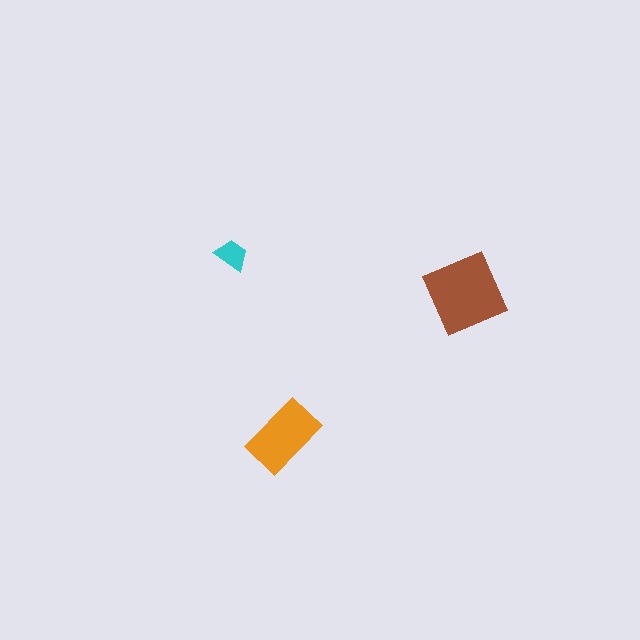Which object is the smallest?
The cyan trapezoid.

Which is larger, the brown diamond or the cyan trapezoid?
The brown diamond.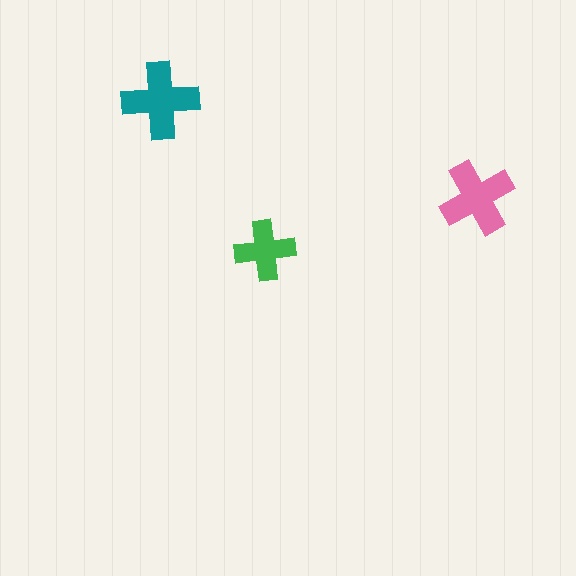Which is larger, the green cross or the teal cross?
The teal one.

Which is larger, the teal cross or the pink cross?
The teal one.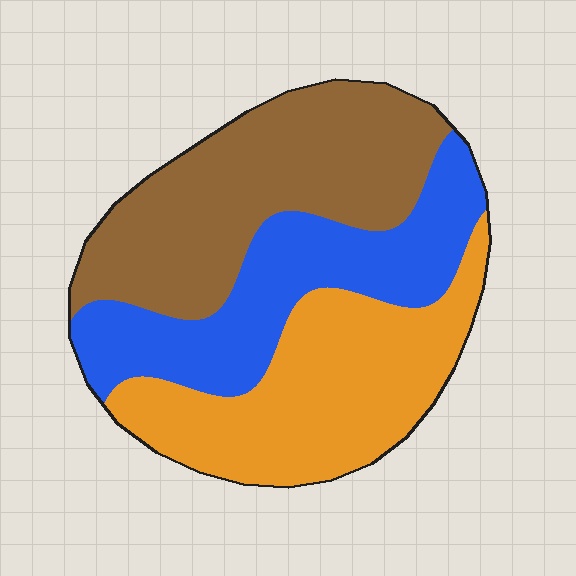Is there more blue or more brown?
Brown.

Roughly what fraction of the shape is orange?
Orange takes up between a quarter and a half of the shape.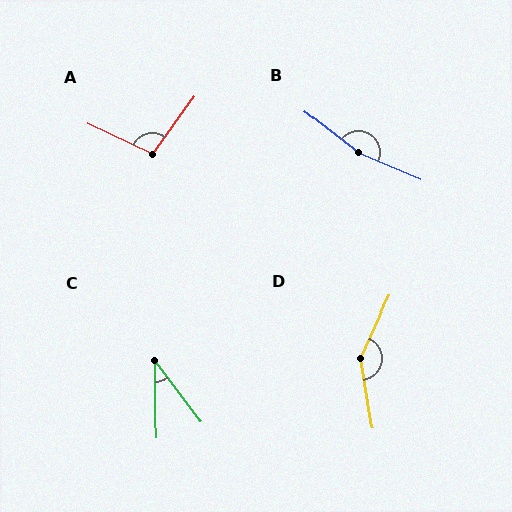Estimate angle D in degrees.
Approximately 146 degrees.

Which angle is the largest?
B, at approximately 165 degrees.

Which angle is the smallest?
C, at approximately 37 degrees.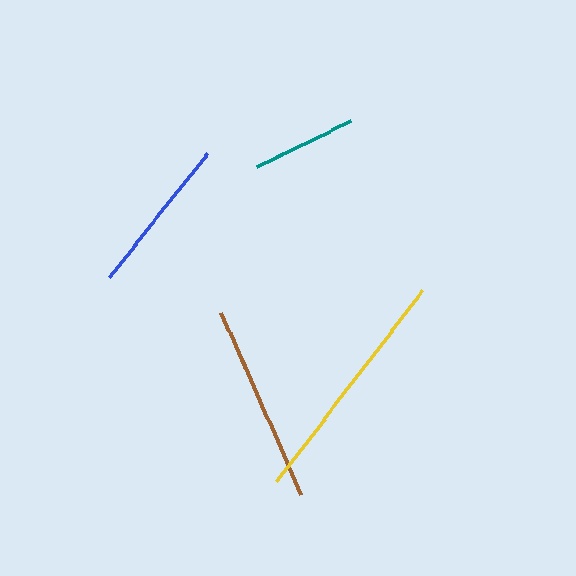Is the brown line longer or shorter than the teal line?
The brown line is longer than the teal line.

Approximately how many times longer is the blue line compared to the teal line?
The blue line is approximately 1.5 times the length of the teal line.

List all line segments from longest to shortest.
From longest to shortest: yellow, brown, blue, teal.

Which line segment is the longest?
The yellow line is the longest at approximately 241 pixels.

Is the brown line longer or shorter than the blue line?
The brown line is longer than the blue line.